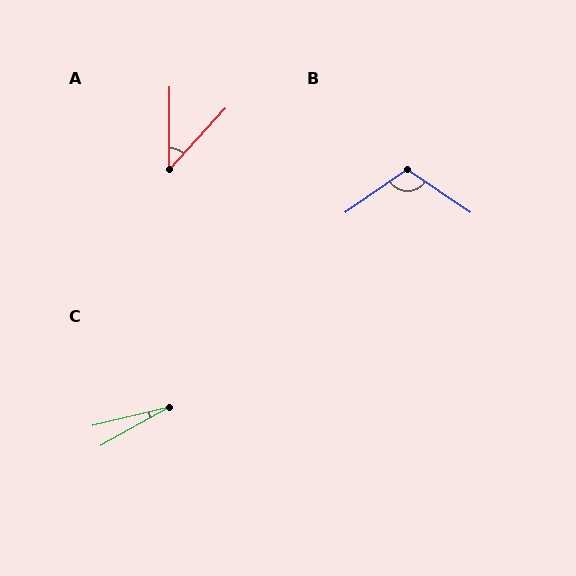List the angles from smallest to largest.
C (16°), A (42°), B (111°).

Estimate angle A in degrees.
Approximately 42 degrees.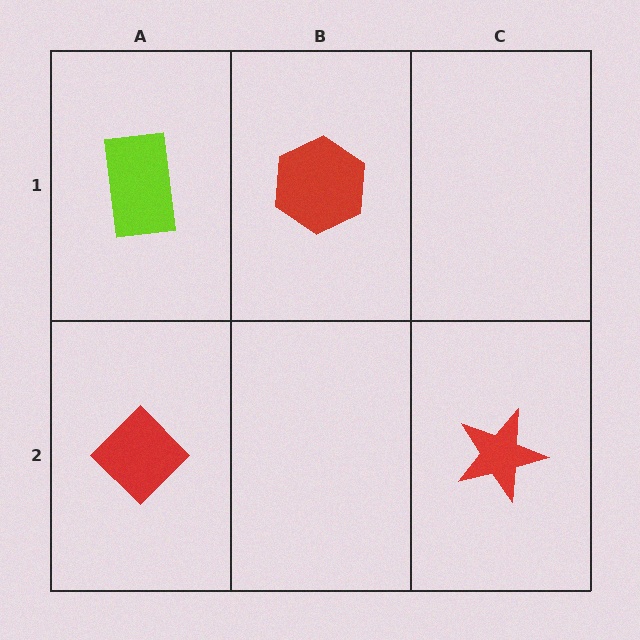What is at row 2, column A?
A red diamond.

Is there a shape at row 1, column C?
No, that cell is empty.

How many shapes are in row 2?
2 shapes.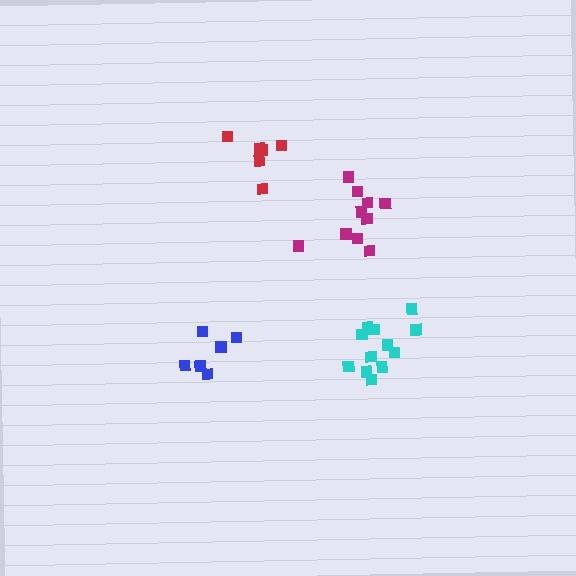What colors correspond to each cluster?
The clusters are colored: cyan, magenta, red, blue.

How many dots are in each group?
Group 1: 12 dots, Group 2: 10 dots, Group 3: 6 dots, Group 4: 7 dots (35 total).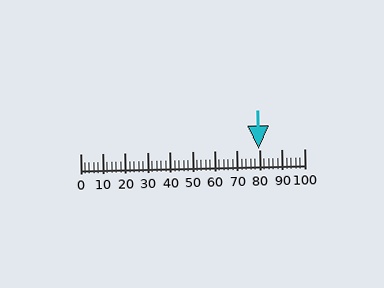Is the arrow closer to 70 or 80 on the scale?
The arrow is closer to 80.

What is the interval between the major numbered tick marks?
The major tick marks are spaced 10 units apart.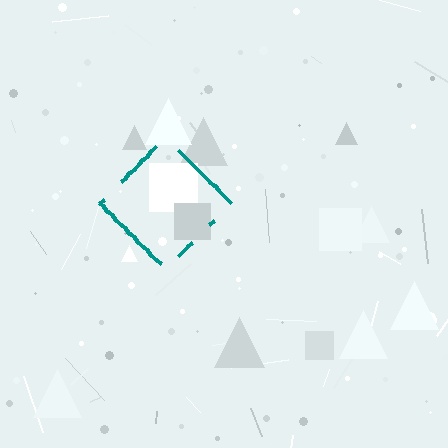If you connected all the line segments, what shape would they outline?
They would outline a diamond.